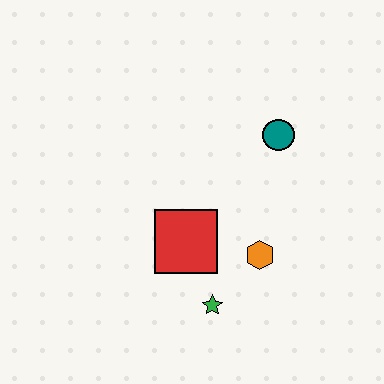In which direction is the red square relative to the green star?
The red square is above the green star.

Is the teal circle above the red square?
Yes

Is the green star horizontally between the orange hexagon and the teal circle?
No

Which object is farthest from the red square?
The teal circle is farthest from the red square.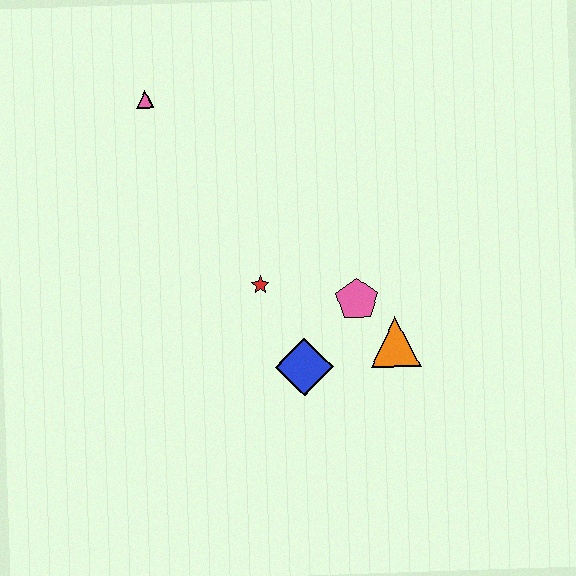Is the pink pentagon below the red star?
Yes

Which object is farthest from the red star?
The pink triangle is farthest from the red star.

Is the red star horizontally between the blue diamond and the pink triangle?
Yes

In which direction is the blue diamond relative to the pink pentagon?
The blue diamond is below the pink pentagon.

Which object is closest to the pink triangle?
The red star is closest to the pink triangle.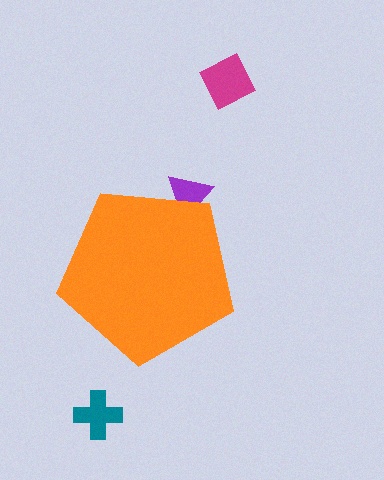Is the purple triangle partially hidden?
Yes, the purple triangle is partially hidden behind the orange pentagon.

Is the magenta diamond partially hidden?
No, the magenta diamond is fully visible.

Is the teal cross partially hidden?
No, the teal cross is fully visible.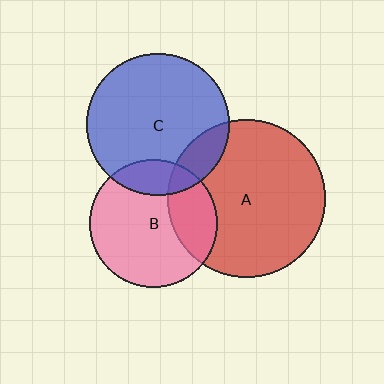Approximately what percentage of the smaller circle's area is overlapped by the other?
Approximately 20%.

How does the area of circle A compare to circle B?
Approximately 1.5 times.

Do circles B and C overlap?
Yes.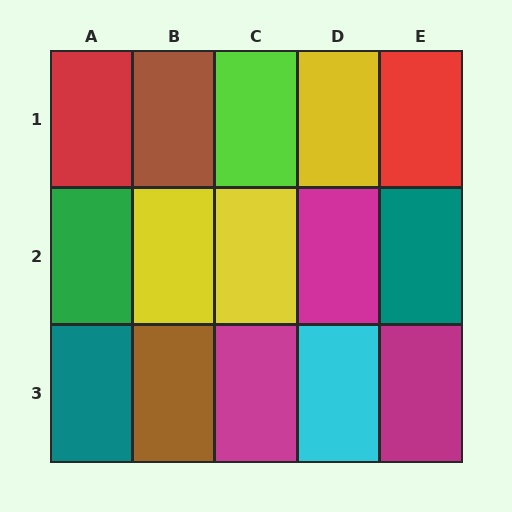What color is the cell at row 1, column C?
Lime.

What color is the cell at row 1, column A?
Red.